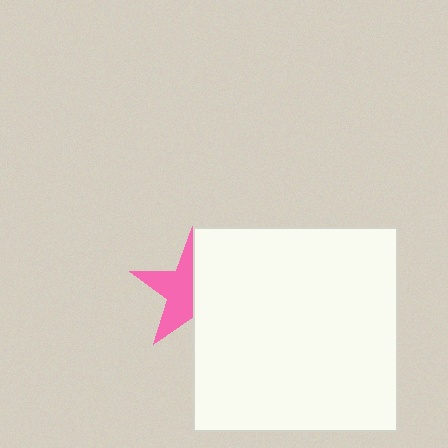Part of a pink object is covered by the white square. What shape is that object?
It is a star.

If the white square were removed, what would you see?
You would see the complete pink star.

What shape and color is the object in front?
The object in front is a white square.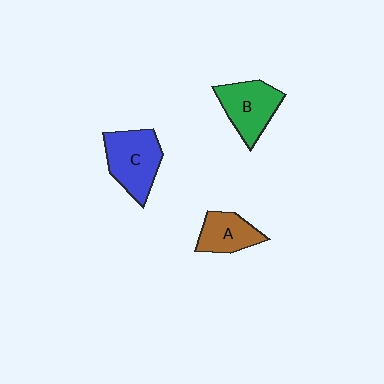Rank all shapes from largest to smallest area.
From largest to smallest: C (blue), B (green), A (brown).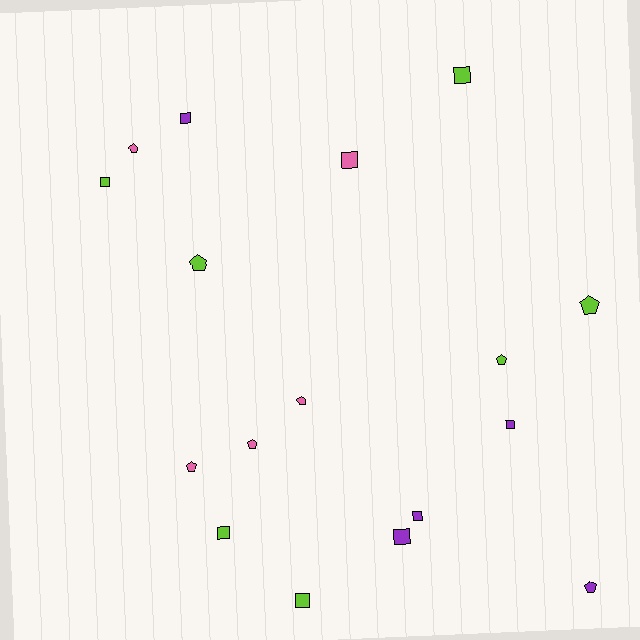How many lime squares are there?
There are 4 lime squares.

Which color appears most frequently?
Lime, with 7 objects.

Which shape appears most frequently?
Square, with 9 objects.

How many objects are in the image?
There are 17 objects.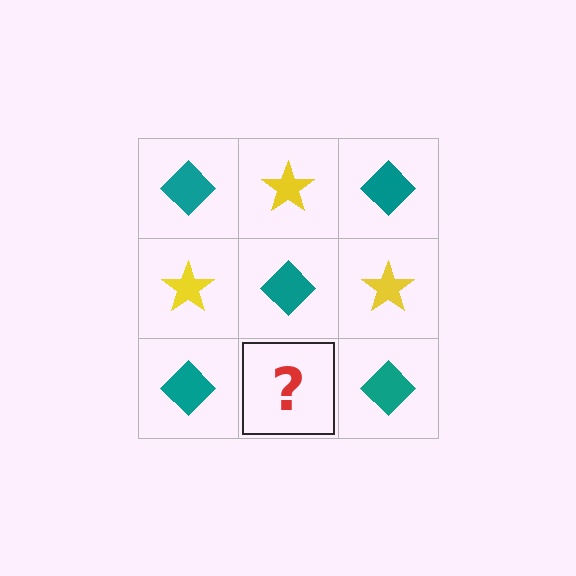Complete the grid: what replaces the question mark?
The question mark should be replaced with a yellow star.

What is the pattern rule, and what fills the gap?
The rule is that it alternates teal diamond and yellow star in a checkerboard pattern. The gap should be filled with a yellow star.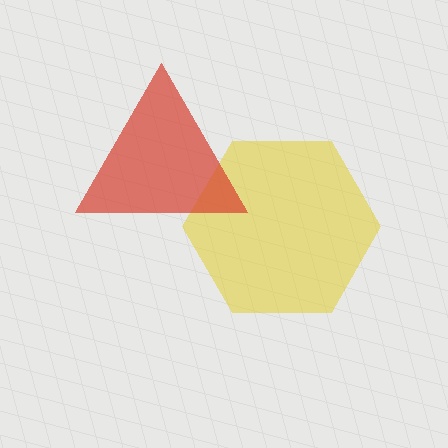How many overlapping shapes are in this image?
There are 2 overlapping shapes in the image.